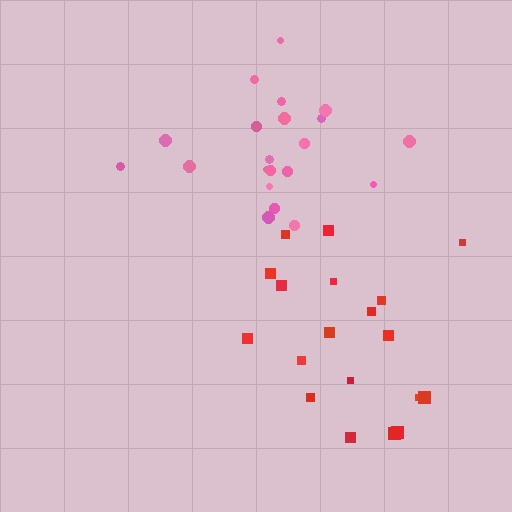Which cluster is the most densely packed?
Pink.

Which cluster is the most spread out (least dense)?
Red.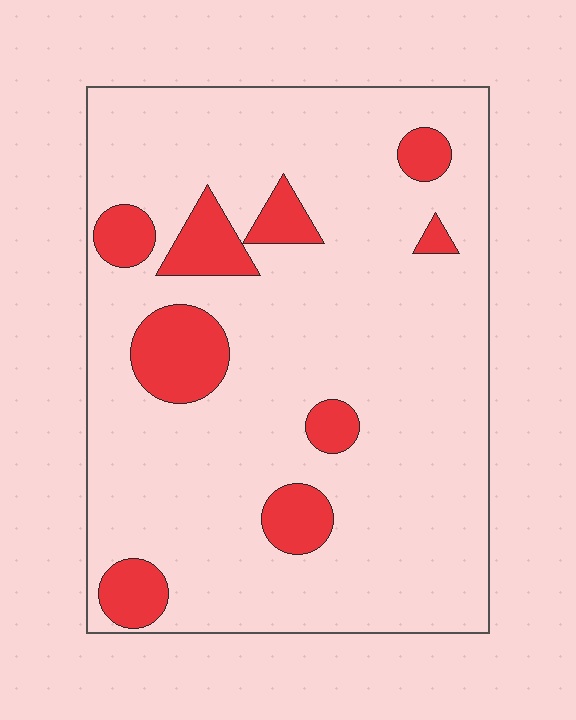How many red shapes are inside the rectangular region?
9.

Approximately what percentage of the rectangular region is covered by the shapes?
Approximately 15%.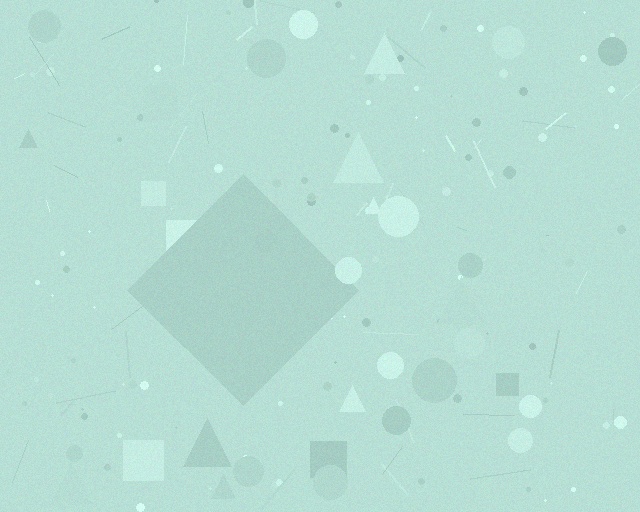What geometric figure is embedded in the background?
A diamond is embedded in the background.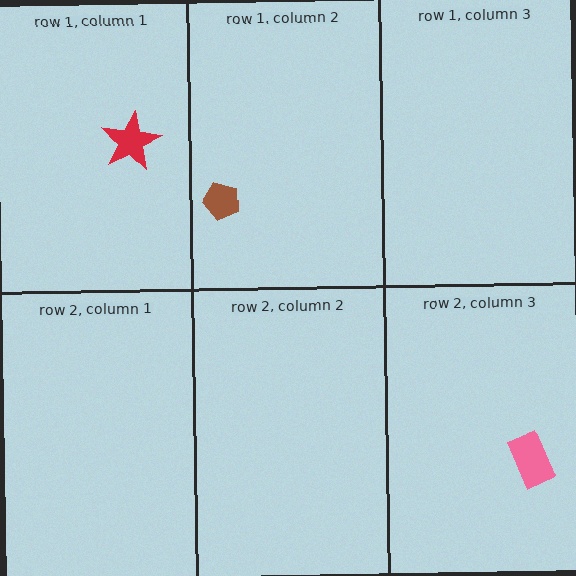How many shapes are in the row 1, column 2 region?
1.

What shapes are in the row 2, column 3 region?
The pink rectangle.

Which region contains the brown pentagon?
The row 1, column 2 region.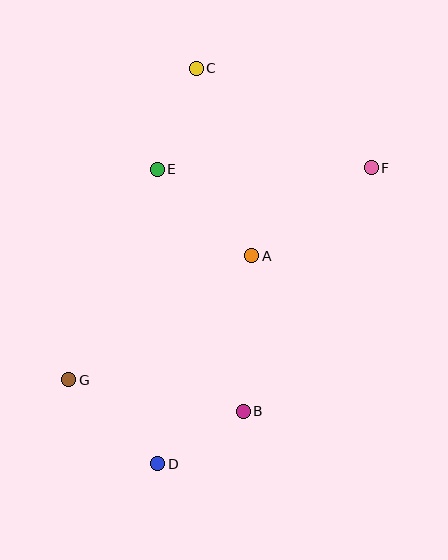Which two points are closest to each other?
Points B and D are closest to each other.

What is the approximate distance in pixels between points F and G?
The distance between F and G is approximately 371 pixels.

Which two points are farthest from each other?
Points C and D are farthest from each other.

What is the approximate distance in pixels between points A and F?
The distance between A and F is approximately 149 pixels.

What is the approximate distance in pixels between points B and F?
The distance between B and F is approximately 276 pixels.